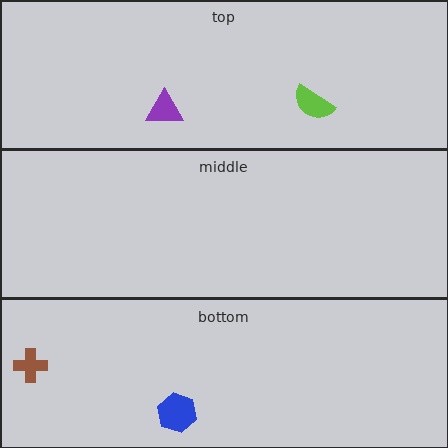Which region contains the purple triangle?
The top region.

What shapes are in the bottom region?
The blue hexagon, the brown cross.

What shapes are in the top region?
The purple triangle, the lime semicircle.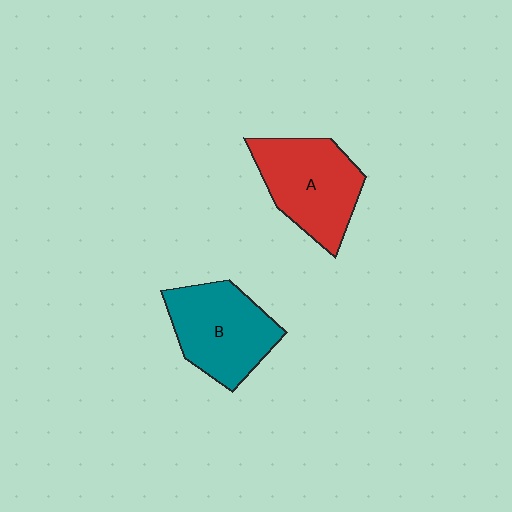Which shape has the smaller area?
Shape B (teal).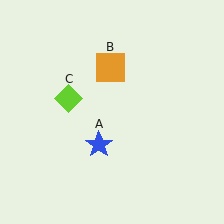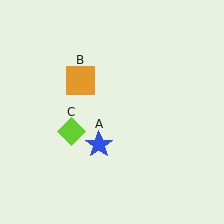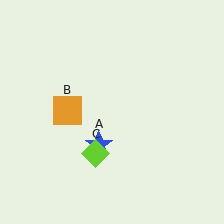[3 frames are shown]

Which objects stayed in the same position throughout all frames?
Blue star (object A) remained stationary.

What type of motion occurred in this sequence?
The orange square (object B), lime diamond (object C) rotated counterclockwise around the center of the scene.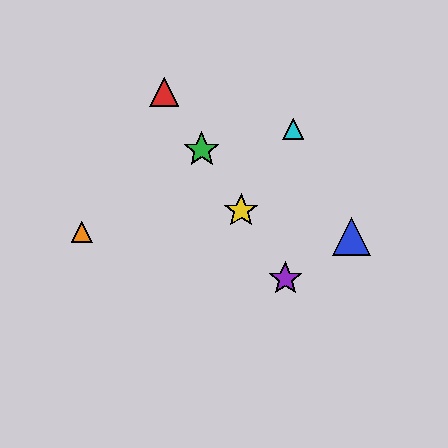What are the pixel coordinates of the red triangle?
The red triangle is at (164, 92).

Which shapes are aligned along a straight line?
The red triangle, the green star, the yellow star, the purple star are aligned along a straight line.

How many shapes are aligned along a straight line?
4 shapes (the red triangle, the green star, the yellow star, the purple star) are aligned along a straight line.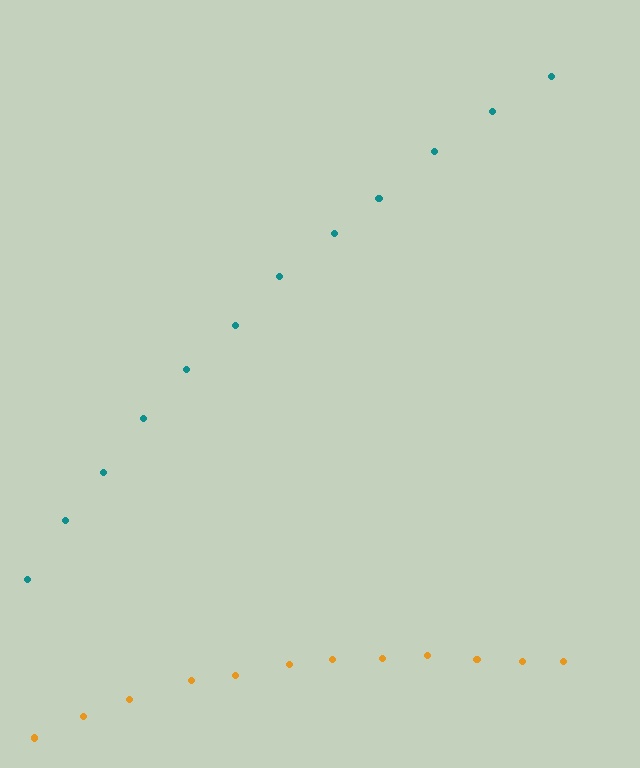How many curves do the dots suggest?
There are 2 distinct paths.